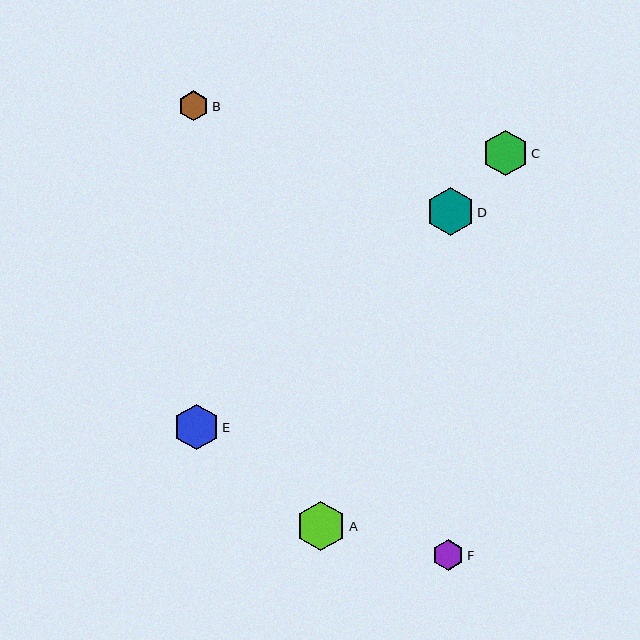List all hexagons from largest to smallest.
From largest to smallest: A, D, E, C, F, B.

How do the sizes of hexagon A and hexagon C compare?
Hexagon A and hexagon C are approximately the same size.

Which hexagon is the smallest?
Hexagon B is the smallest with a size of approximately 30 pixels.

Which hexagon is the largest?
Hexagon A is the largest with a size of approximately 49 pixels.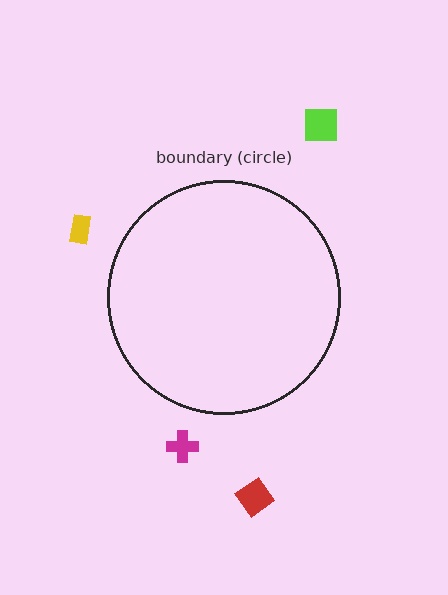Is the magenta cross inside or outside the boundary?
Outside.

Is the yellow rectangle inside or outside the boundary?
Outside.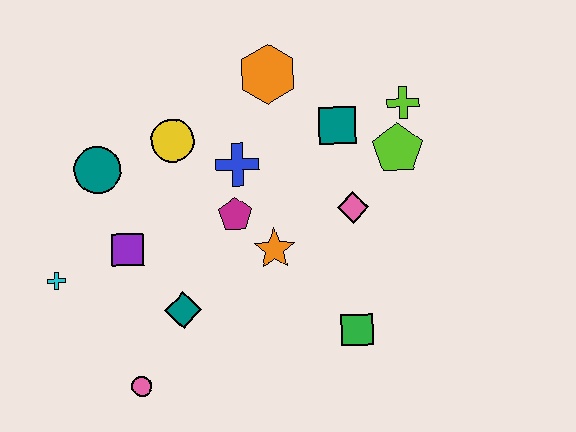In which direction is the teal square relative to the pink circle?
The teal square is above the pink circle.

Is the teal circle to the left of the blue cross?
Yes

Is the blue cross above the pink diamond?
Yes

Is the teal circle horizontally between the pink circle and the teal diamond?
No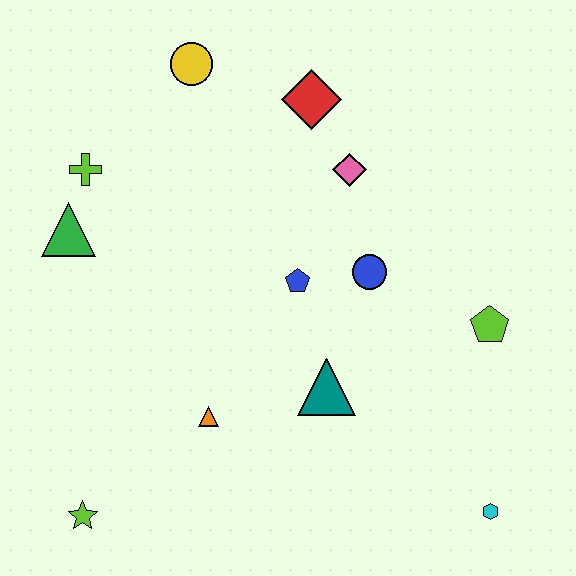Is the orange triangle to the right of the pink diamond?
No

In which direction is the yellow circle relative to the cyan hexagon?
The yellow circle is above the cyan hexagon.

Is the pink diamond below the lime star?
No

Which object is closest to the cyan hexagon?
The lime pentagon is closest to the cyan hexagon.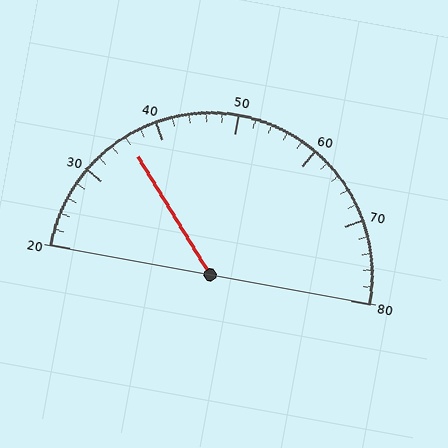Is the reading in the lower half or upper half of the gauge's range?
The reading is in the lower half of the range (20 to 80).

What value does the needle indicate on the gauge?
The needle indicates approximately 36.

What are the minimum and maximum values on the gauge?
The gauge ranges from 20 to 80.